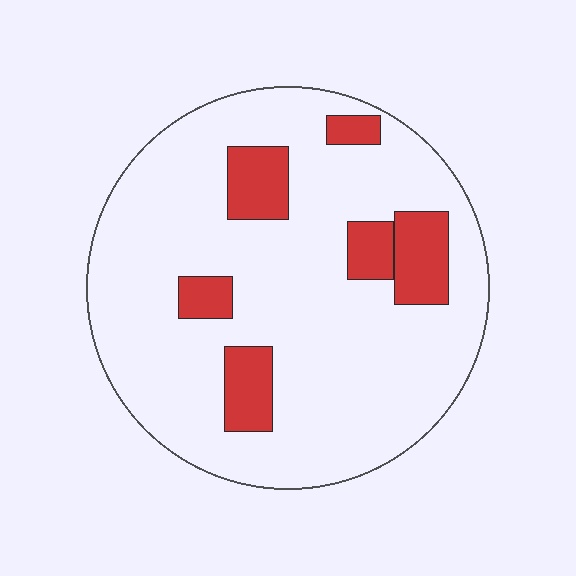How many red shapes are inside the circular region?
6.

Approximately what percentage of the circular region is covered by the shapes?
Approximately 15%.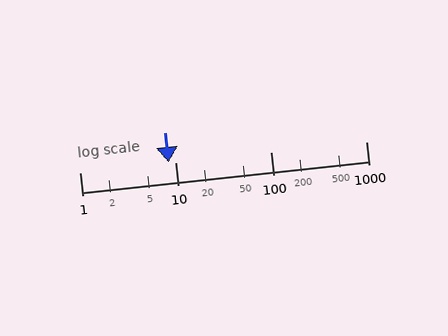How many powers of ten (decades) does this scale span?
The scale spans 3 decades, from 1 to 1000.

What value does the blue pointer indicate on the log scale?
The pointer indicates approximately 8.5.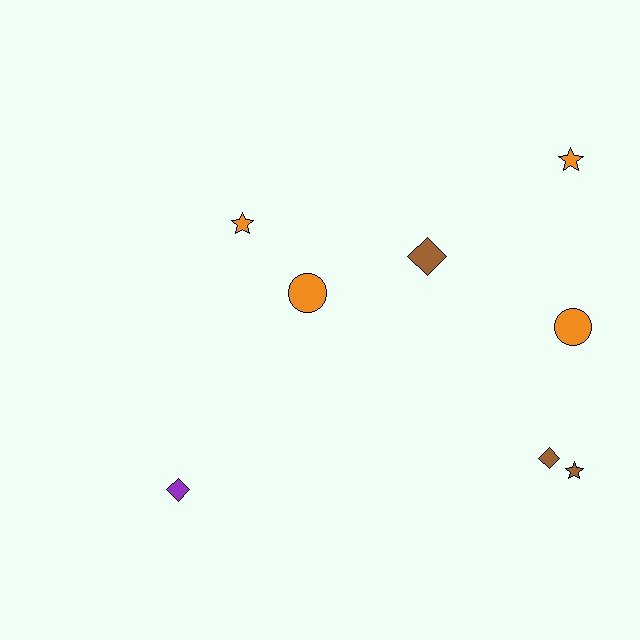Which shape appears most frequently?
Star, with 3 objects.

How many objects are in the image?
There are 8 objects.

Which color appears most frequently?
Orange, with 4 objects.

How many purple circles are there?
There are no purple circles.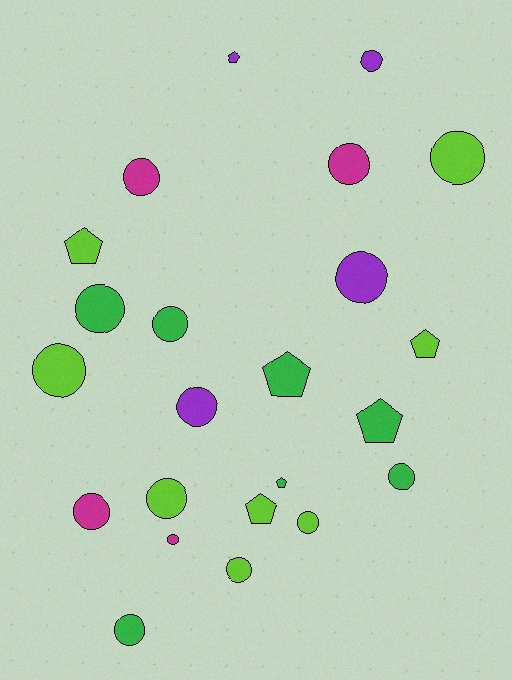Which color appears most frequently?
Lime, with 8 objects.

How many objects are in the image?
There are 23 objects.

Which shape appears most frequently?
Circle, with 16 objects.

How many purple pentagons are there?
There is 1 purple pentagon.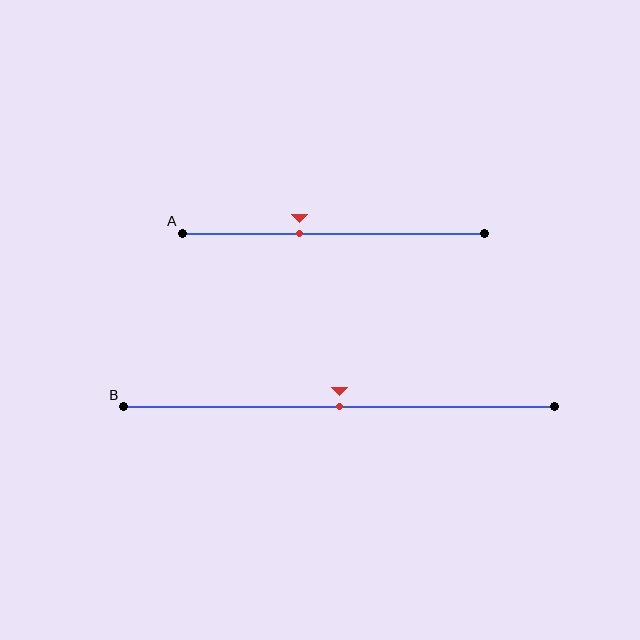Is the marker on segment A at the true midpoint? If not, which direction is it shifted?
No, the marker on segment A is shifted to the left by about 11% of the segment length.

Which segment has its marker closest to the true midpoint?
Segment B has its marker closest to the true midpoint.